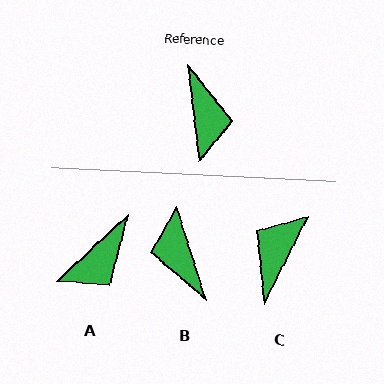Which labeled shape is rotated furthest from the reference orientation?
B, about 169 degrees away.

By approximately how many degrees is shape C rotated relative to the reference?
Approximately 147 degrees counter-clockwise.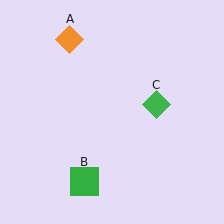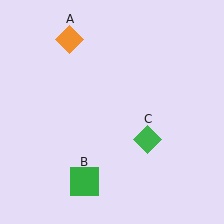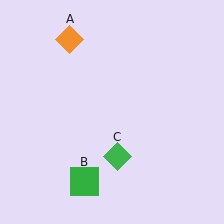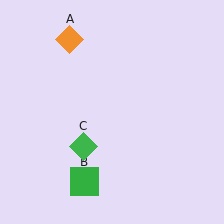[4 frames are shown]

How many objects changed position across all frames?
1 object changed position: green diamond (object C).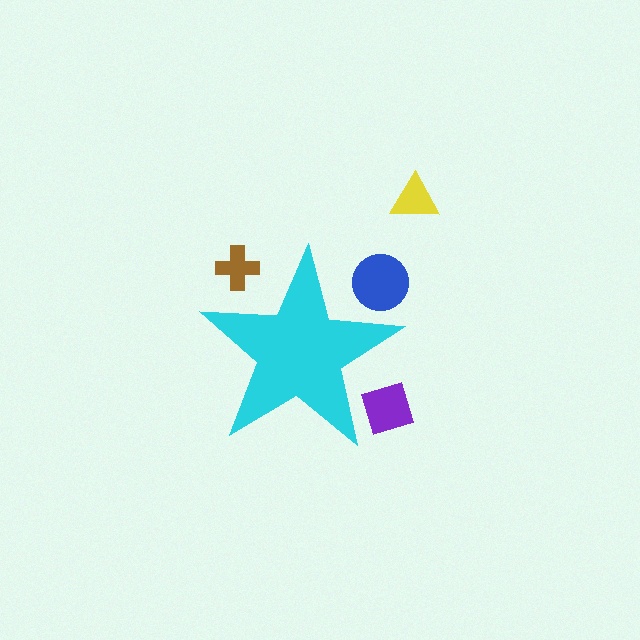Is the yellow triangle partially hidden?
No, the yellow triangle is fully visible.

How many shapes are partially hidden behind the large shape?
3 shapes are partially hidden.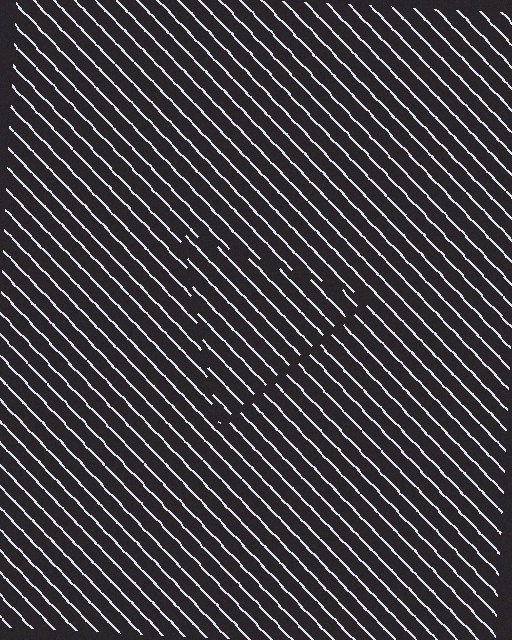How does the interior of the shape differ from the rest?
The interior of the shape contains the same grating, shifted by half a period — the contour is defined by the phase discontinuity where line-ends from the inner and outer gratings abut.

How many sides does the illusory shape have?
3 sides — the line-ends trace a triangle.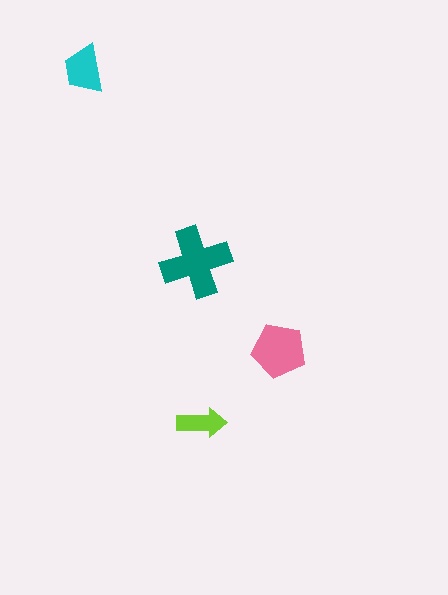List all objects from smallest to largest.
The lime arrow, the cyan trapezoid, the pink pentagon, the teal cross.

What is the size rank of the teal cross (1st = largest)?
1st.